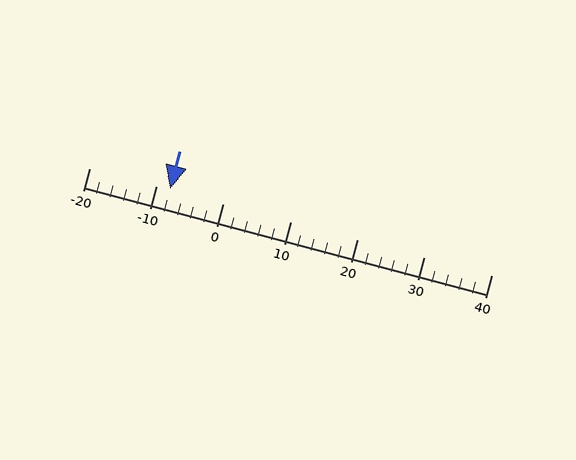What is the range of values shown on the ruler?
The ruler shows values from -20 to 40.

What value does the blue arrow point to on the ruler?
The blue arrow points to approximately -8.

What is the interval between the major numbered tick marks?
The major tick marks are spaced 10 units apart.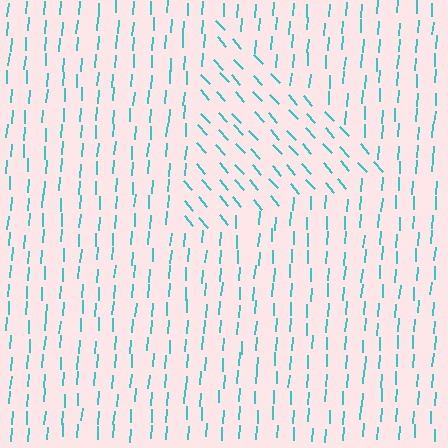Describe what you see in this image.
The image is filled with small cyan line segments. A triangle region in the image has lines oriented differently from the surrounding lines, creating a visible texture boundary.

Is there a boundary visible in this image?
Yes, there is a texture boundary formed by a change in line orientation.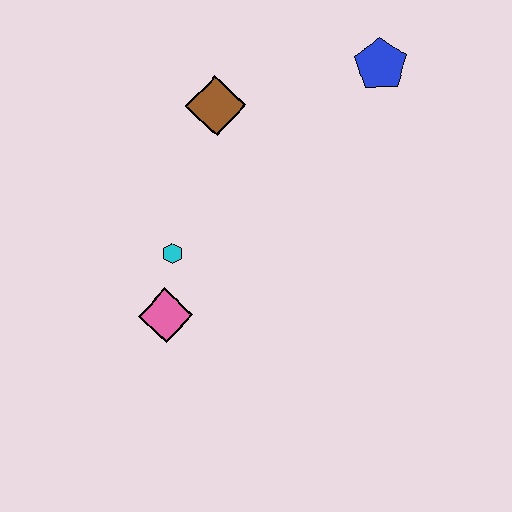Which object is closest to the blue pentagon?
The brown diamond is closest to the blue pentagon.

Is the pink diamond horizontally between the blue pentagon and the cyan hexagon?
No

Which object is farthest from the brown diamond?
The pink diamond is farthest from the brown diamond.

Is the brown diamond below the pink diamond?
No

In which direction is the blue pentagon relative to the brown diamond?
The blue pentagon is to the right of the brown diamond.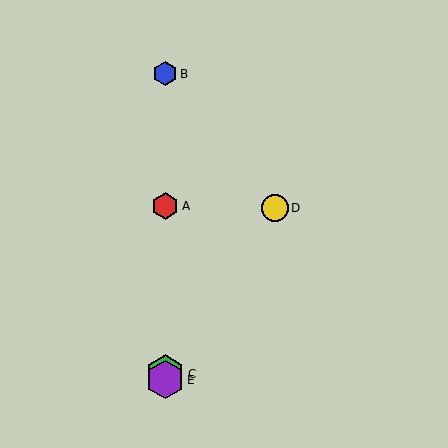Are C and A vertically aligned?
Yes, both are at x≈165.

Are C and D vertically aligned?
No, C is at x≈165 and D is at x≈275.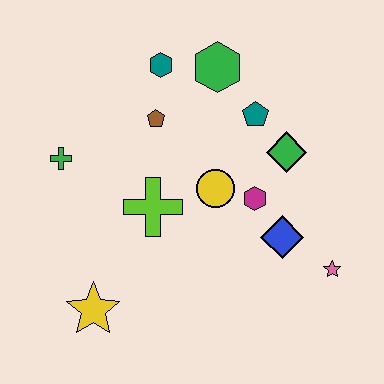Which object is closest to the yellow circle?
The magenta hexagon is closest to the yellow circle.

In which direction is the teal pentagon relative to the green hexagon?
The teal pentagon is below the green hexagon.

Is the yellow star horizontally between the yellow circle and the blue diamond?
No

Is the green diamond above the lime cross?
Yes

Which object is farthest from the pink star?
The green cross is farthest from the pink star.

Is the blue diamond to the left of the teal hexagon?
No